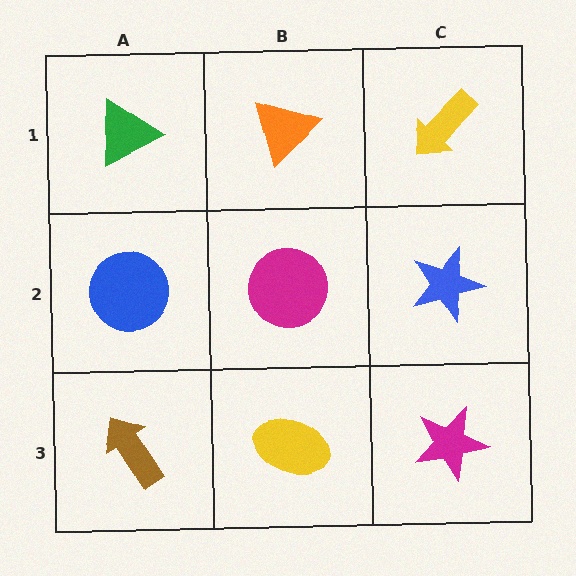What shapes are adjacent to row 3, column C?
A blue star (row 2, column C), a yellow ellipse (row 3, column B).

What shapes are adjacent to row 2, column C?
A yellow arrow (row 1, column C), a magenta star (row 3, column C), a magenta circle (row 2, column B).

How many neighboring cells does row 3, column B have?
3.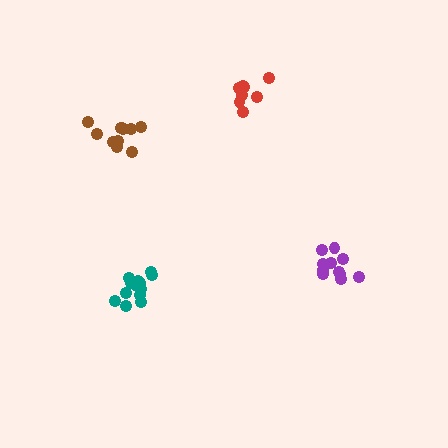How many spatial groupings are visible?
There are 4 spatial groupings.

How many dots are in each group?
Group 1: 12 dots, Group 2: 13 dots, Group 3: 11 dots, Group 4: 8 dots (44 total).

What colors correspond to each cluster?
The clusters are colored: purple, teal, brown, red.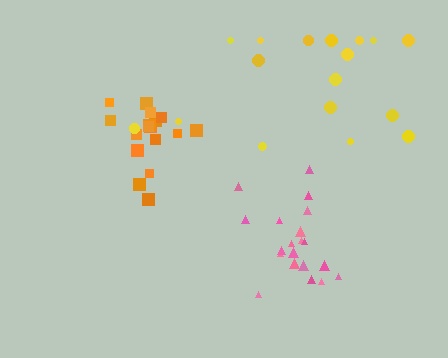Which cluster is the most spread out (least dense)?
Yellow.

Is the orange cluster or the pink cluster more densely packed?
Orange.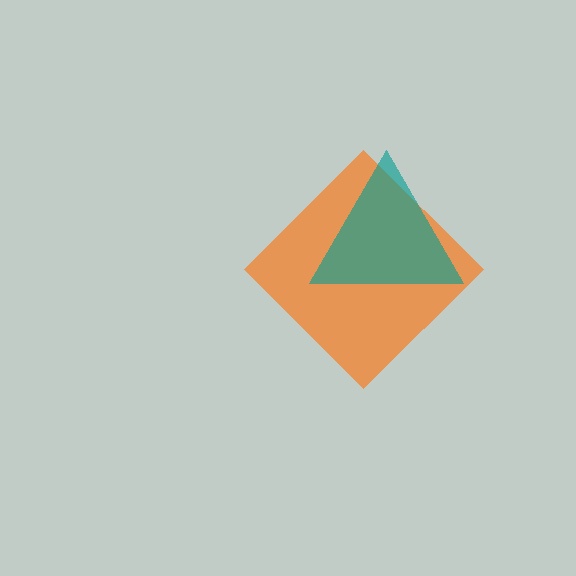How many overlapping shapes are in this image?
There are 2 overlapping shapes in the image.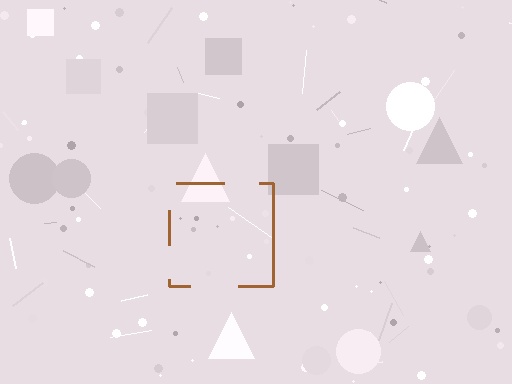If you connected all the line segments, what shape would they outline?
They would outline a square.